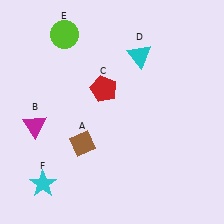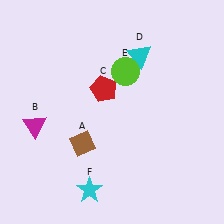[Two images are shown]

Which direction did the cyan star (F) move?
The cyan star (F) moved right.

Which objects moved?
The objects that moved are: the lime circle (E), the cyan star (F).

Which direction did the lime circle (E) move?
The lime circle (E) moved right.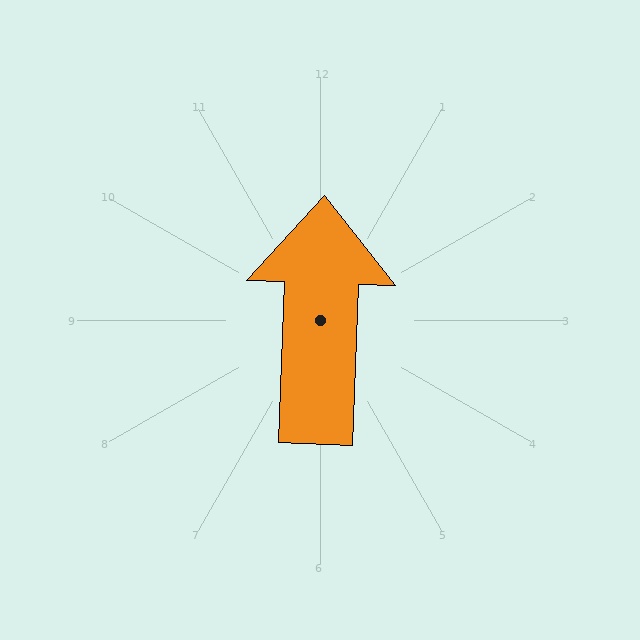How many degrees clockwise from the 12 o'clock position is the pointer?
Approximately 2 degrees.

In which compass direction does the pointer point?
North.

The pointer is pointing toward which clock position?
Roughly 12 o'clock.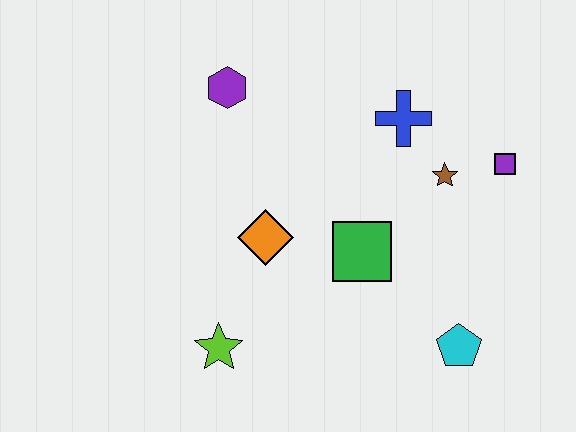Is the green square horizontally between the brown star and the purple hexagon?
Yes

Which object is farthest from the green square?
The purple hexagon is farthest from the green square.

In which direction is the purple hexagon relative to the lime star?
The purple hexagon is above the lime star.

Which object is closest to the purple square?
The brown star is closest to the purple square.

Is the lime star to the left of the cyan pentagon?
Yes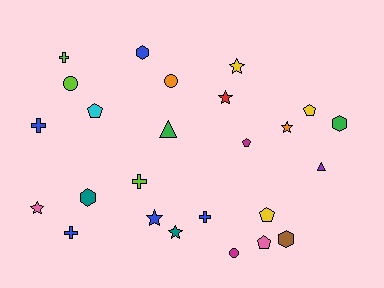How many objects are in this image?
There are 25 objects.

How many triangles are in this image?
There are 2 triangles.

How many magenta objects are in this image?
There are 2 magenta objects.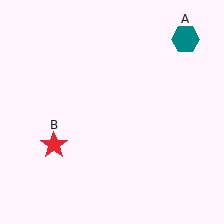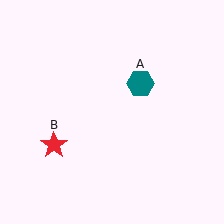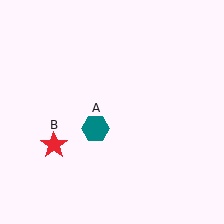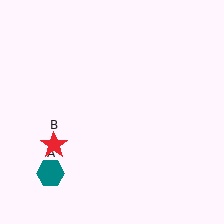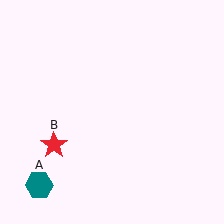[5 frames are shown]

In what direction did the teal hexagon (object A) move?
The teal hexagon (object A) moved down and to the left.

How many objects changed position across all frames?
1 object changed position: teal hexagon (object A).